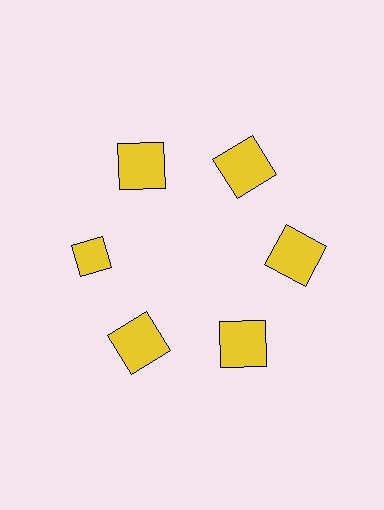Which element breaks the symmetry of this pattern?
The yellow diamond at roughly the 9 o'clock position breaks the symmetry. All other shapes are yellow squares.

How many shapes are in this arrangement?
There are 6 shapes arranged in a ring pattern.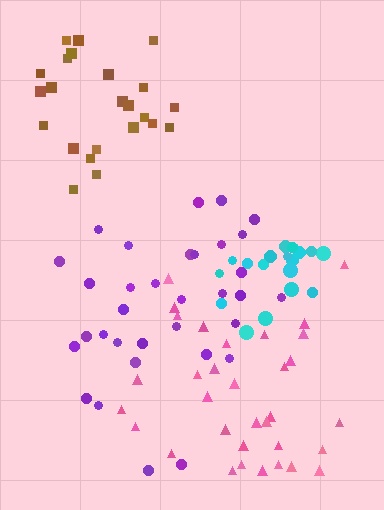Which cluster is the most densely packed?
Cyan.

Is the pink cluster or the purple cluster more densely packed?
Pink.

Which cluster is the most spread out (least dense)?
Purple.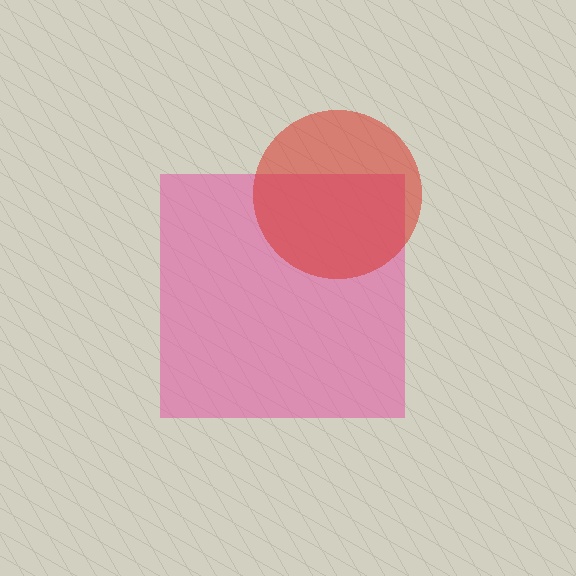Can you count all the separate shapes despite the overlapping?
Yes, there are 2 separate shapes.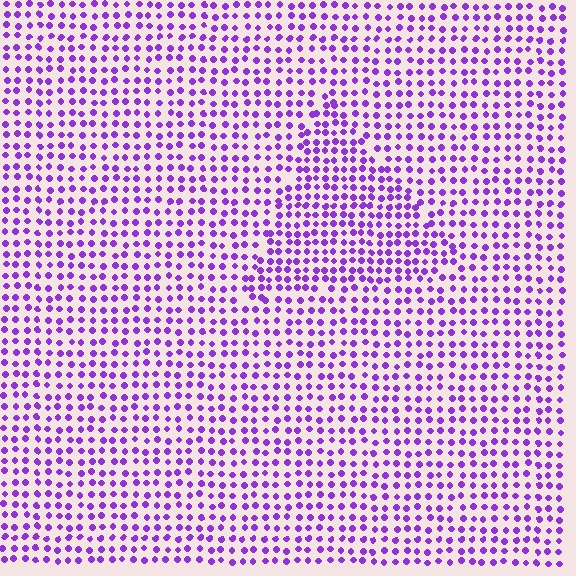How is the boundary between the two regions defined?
The boundary is defined by a change in element density (approximately 1.4x ratio). All elements are the same color, size, and shape.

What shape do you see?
I see a triangle.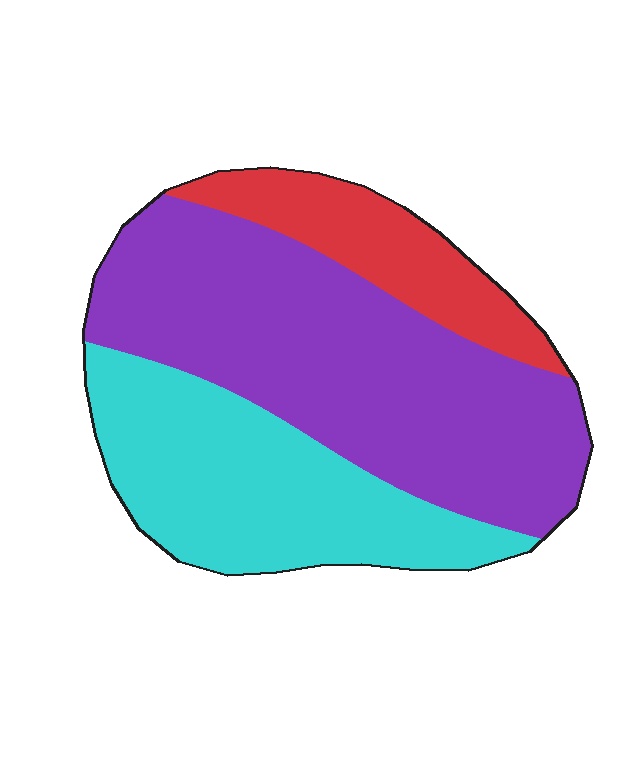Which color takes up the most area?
Purple, at roughly 50%.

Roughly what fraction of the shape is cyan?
Cyan takes up between a sixth and a third of the shape.